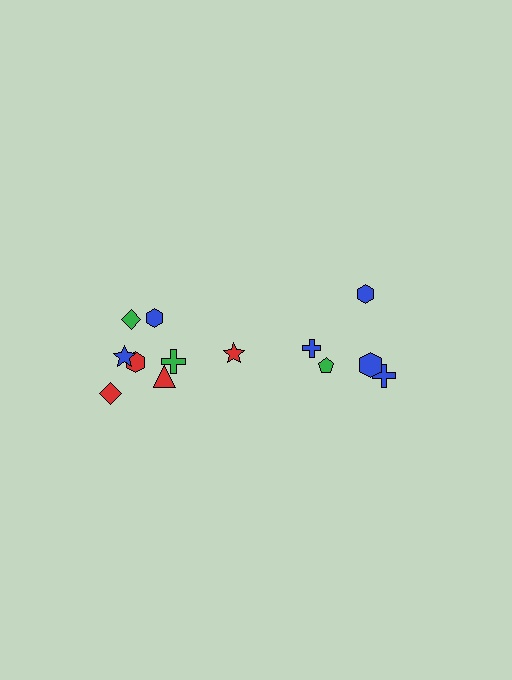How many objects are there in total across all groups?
There are 13 objects.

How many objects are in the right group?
There are 5 objects.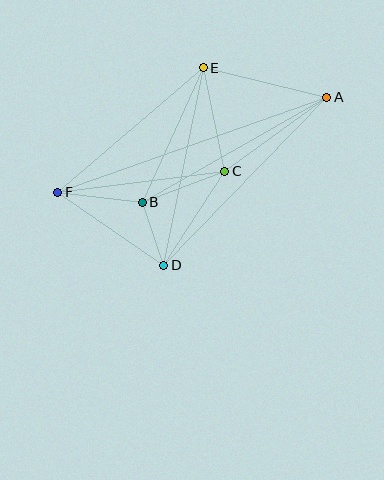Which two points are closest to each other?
Points B and D are closest to each other.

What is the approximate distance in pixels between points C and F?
The distance between C and F is approximately 168 pixels.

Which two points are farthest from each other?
Points A and F are farthest from each other.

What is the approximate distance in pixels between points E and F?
The distance between E and F is approximately 191 pixels.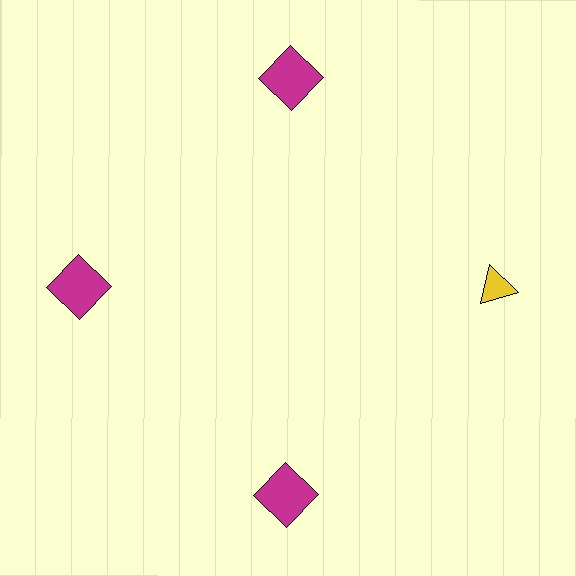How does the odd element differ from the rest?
It differs in both color (yellow instead of magenta) and shape (triangle instead of square).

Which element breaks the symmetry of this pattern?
The yellow triangle at roughly the 3 o'clock position breaks the symmetry. All other shapes are magenta squares.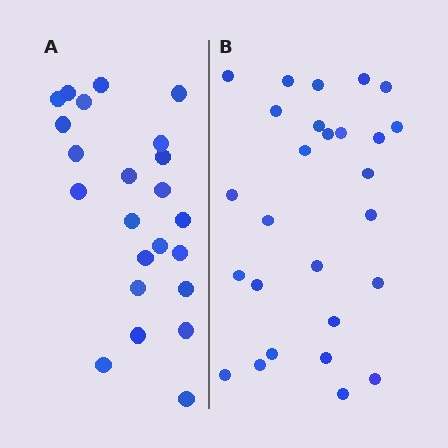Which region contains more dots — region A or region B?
Region B (the right region) has more dots.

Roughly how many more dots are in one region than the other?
Region B has about 4 more dots than region A.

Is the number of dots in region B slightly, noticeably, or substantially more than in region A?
Region B has only slightly more — the two regions are fairly close. The ratio is roughly 1.2 to 1.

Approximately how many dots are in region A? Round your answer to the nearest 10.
About 20 dots. (The exact count is 23, which rounds to 20.)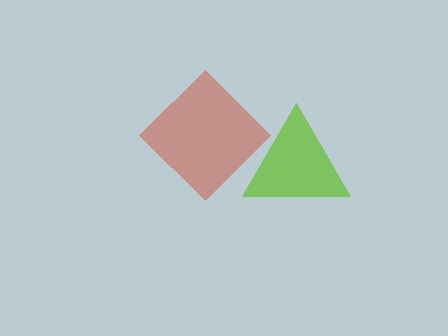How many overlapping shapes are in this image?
There are 2 overlapping shapes in the image.